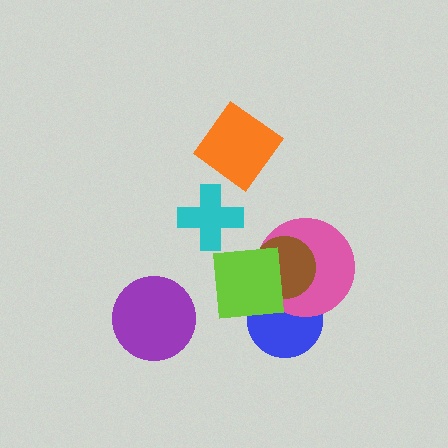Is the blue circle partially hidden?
Yes, it is partially covered by another shape.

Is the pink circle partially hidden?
Yes, it is partially covered by another shape.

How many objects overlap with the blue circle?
3 objects overlap with the blue circle.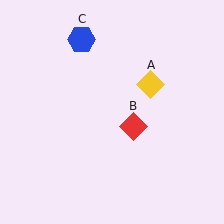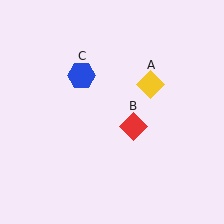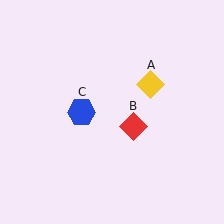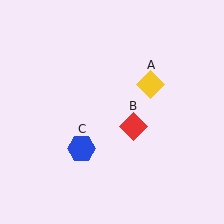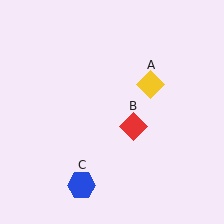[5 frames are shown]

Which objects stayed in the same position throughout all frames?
Yellow diamond (object A) and red diamond (object B) remained stationary.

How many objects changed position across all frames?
1 object changed position: blue hexagon (object C).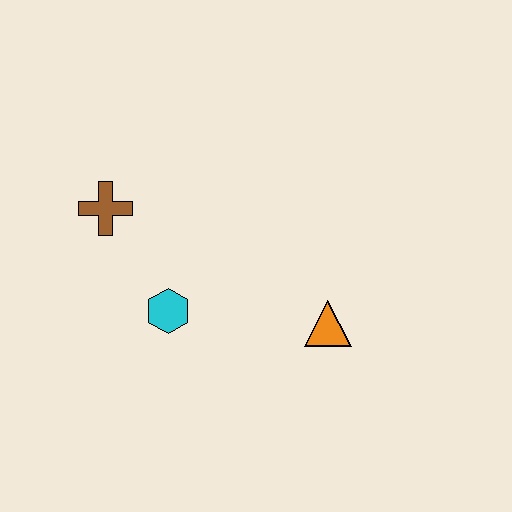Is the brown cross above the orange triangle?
Yes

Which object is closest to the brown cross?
The cyan hexagon is closest to the brown cross.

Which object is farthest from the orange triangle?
The brown cross is farthest from the orange triangle.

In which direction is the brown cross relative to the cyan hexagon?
The brown cross is above the cyan hexagon.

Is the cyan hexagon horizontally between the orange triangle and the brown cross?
Yes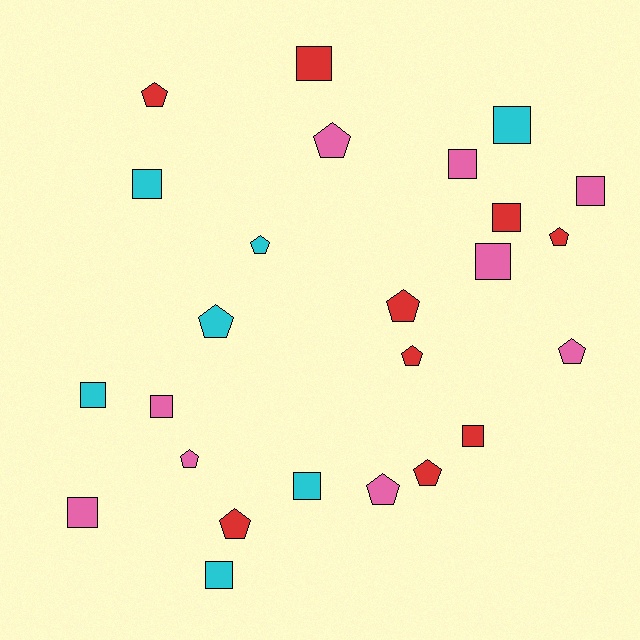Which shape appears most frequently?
Square, with 13 objects.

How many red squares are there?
There are 3 red squares.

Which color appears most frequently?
Pink, with 9 objects.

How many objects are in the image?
There are 25 objects.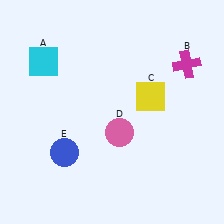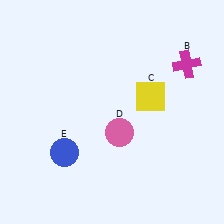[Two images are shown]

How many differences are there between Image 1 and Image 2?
There is 1 difference between the two images.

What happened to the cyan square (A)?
The cyan square (A) was removed in Image 2. It was in the top-left area of Image 1.